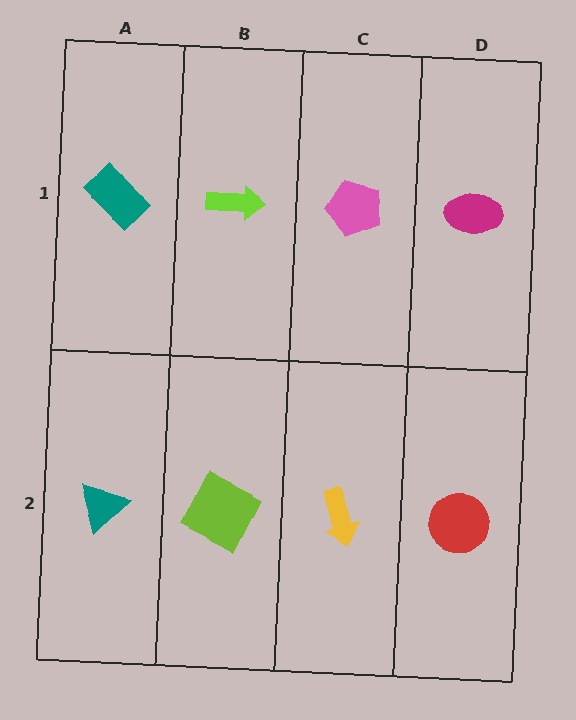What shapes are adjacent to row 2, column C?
A pink pentagon (row 1, column C), a lime square (row 2, column B), a red circle (row 2, column D).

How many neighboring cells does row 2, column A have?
2.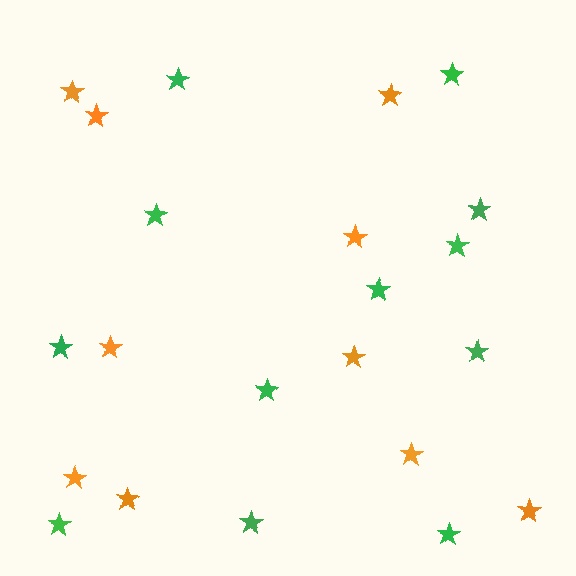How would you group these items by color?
There are 2 groups: one group of orange stars (10) and one group of green stars (12).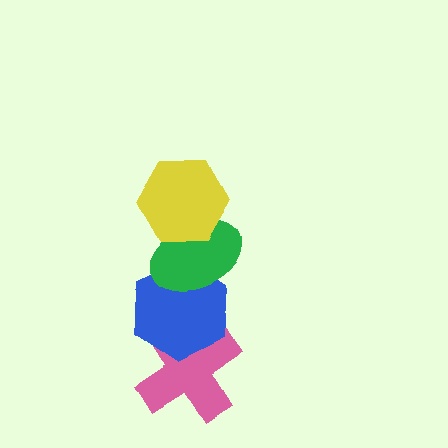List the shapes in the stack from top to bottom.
From top to bottom: the yellow hexagon, the green ellipse, the blue hexagon, the pink cross.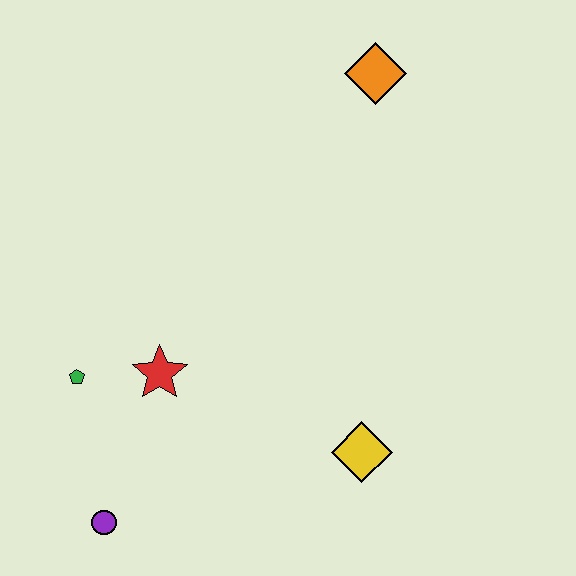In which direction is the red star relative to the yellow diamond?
The red star is to the left of the yellow diamond.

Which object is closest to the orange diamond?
The red star is closest to the orange diamond.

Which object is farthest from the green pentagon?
The orange diamond is farthest from the green pentagon.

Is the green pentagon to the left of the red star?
Yes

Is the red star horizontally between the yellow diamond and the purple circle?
Yes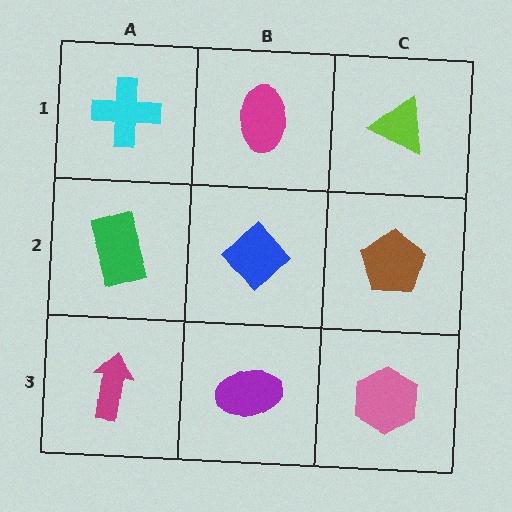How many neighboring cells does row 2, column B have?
4.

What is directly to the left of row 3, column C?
A purple ellipse.